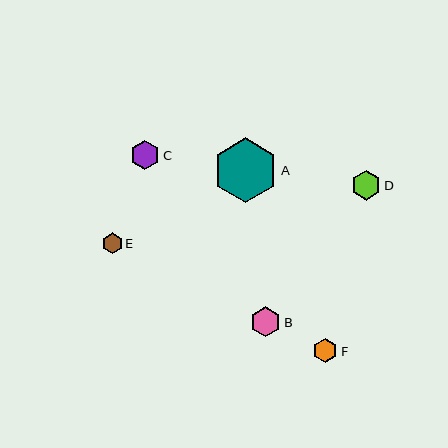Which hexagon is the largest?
Hexagon A is the largest with a size of approximately 65 pixels.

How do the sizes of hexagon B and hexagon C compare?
Hexagon B and hexagon C are approximately the same size.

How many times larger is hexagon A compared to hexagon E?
Hexagon A is approximately 3.2 times the size of hexagon E.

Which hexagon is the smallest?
Hexagon E is the smallest with a size of approximately 20 pixels.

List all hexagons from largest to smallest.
From largest to smallest: A, D, B, C, F, E.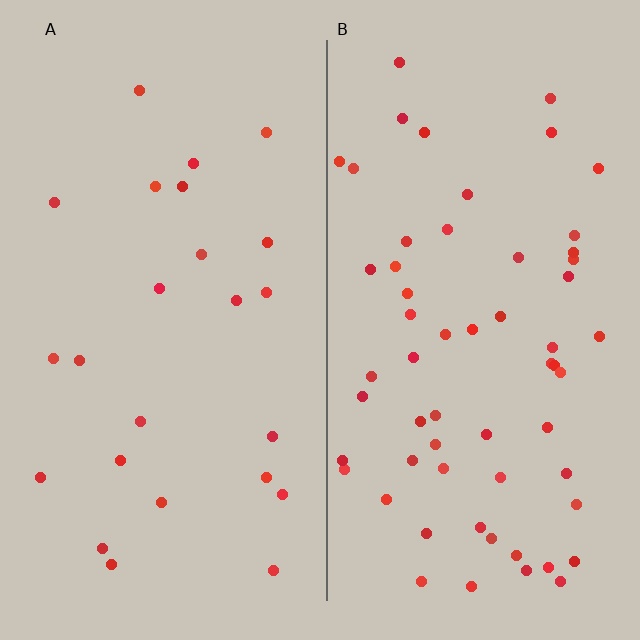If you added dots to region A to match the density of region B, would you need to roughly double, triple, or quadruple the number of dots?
Approximately double.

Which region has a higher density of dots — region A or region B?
B (the right).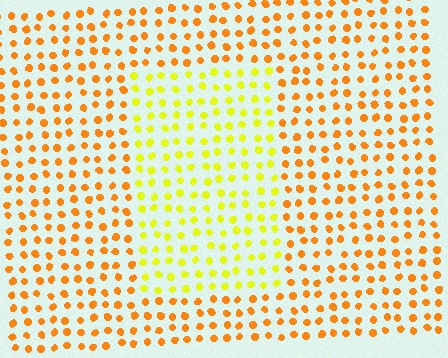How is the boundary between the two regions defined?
The boundary is defined purely by a slight shift in hue (about 37 degrees). Spacing, size, and orientation are identical on both sides.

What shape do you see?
I see a rectangle.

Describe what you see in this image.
The image is filled with small orange elements in a uniform arrangement. A rectangle-shaped region is visible where the elements are tinted to a slightly different hue, forming a subtle color boundary.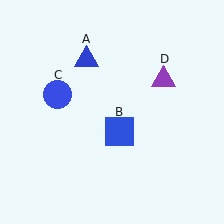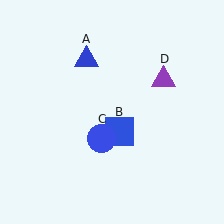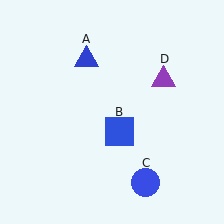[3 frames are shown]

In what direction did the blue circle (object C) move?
The blue circle (object C) moved down and to the right.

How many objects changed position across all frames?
1 object changed position: blue circle (object C).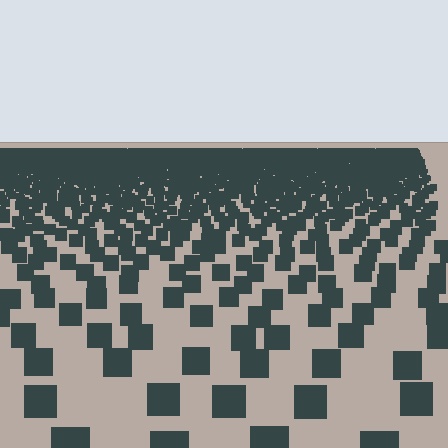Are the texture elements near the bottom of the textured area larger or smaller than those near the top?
Larger. Near the bottom, elements are closer to the viewer and appear at a bigger on-screen size.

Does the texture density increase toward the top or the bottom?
Density increases toward the top.